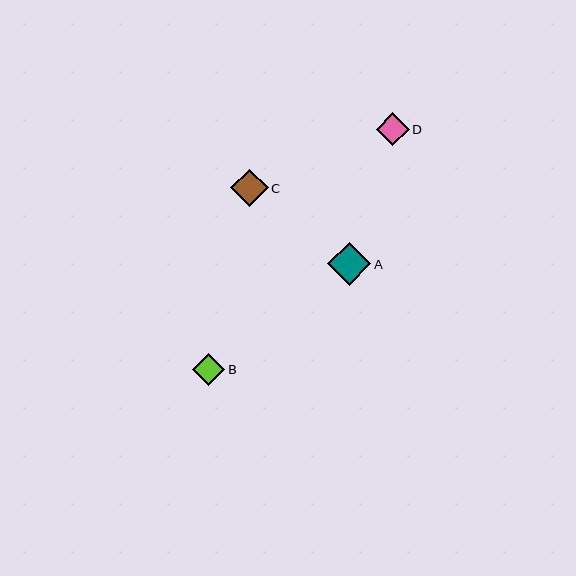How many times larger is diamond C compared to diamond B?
Diamond C is approximately 1.2 times the size of diamond B.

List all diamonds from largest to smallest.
From largest to smallest: A, C, D, B.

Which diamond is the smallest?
Diamond B is the smallest with a size of approximately 32 pixels.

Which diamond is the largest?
Diamond A is the largest with a size of approximately 43 pixels.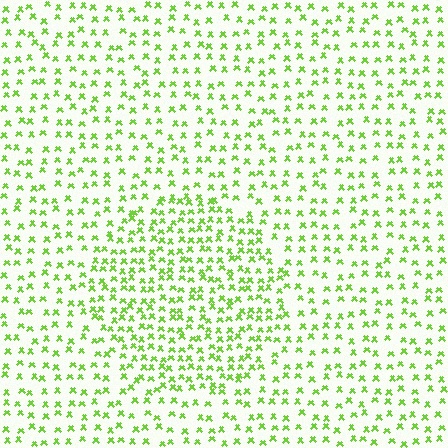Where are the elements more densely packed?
The elements are more densely packed inside the circle boundary.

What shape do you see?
I see a circle.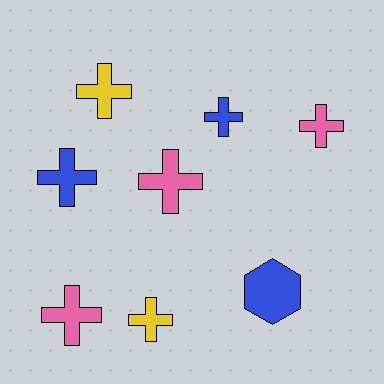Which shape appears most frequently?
Cross, with 7 objects.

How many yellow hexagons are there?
There are no yellow hexagons.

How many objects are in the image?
There are 8 objects.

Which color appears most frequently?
Pink, with 3 objects.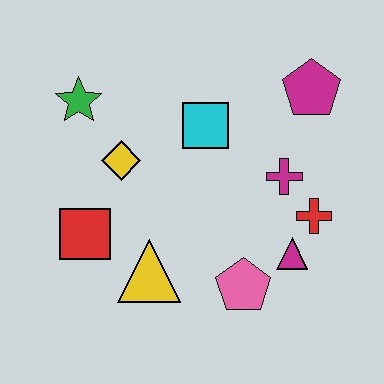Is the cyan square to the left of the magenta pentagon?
Yes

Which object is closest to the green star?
The yellow diamond is closest to the green star.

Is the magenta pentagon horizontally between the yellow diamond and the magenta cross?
No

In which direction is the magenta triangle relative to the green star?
The magenta triangle is to the right of the green star.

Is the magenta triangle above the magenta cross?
No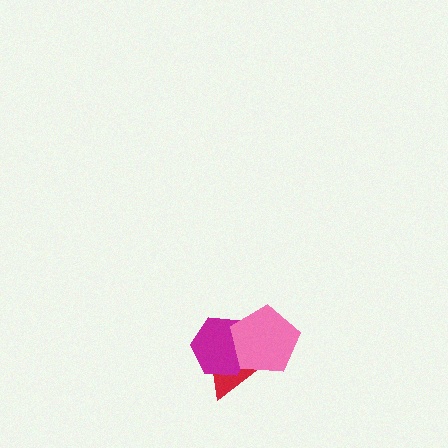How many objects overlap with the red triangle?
2 objects overlap with the red triangle.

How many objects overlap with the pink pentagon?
2 objects overlap with the pink pentagon.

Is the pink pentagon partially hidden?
No, no other shape covers it.